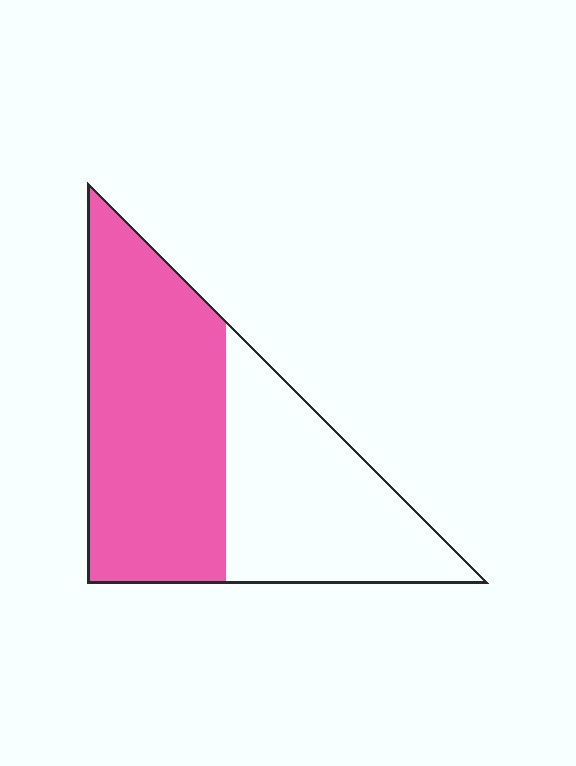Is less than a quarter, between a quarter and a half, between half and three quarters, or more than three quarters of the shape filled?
Between half and three quarters.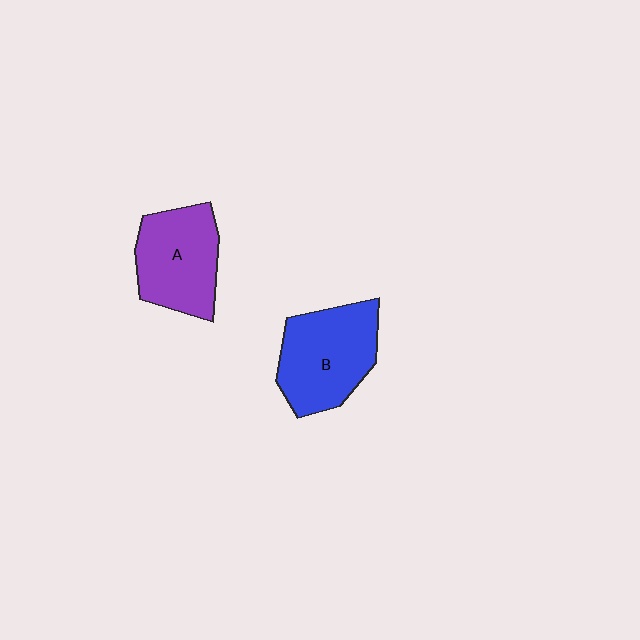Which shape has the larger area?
Shape B (blue).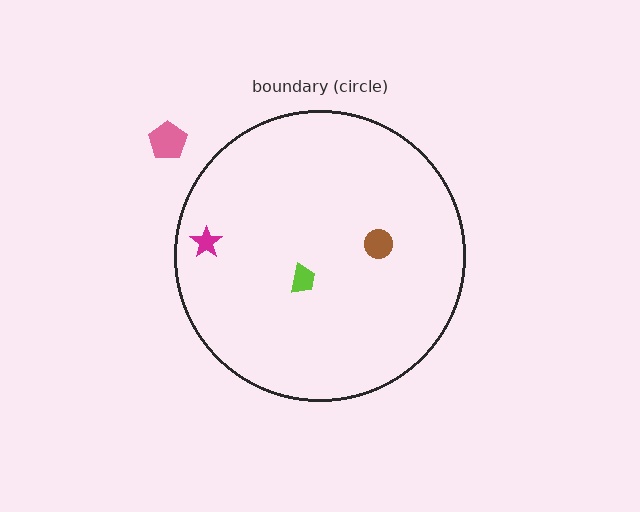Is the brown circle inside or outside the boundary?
Inside.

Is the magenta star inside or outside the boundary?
Inside.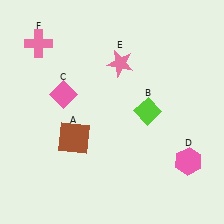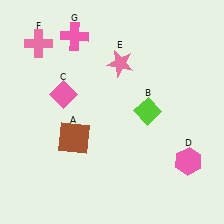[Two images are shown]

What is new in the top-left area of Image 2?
A pink cross (G) was added in the top-left area of Image 2.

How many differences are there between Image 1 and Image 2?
There is 1 difference between the two images.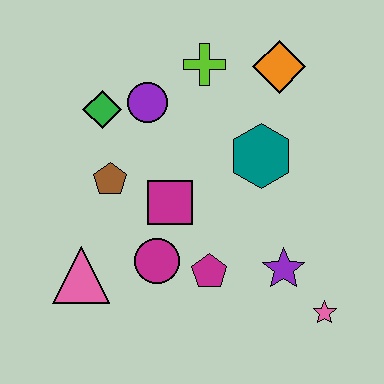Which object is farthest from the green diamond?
The pink star is farthest from the green diamond.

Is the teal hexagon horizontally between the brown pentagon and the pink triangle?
No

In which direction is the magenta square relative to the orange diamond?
The magenta square is below the orange diamond.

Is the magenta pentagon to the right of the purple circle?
Yes